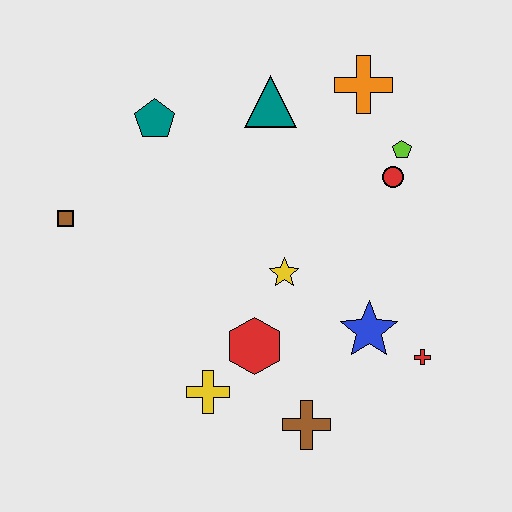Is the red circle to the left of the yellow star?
No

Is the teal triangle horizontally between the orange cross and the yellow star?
No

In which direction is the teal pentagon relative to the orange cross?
The teal pentagon is to the left of the orange cross.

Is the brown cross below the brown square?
Yes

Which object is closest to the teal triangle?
The orange cross is closest to the teal triangle.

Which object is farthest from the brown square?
The red cross is farthest from the brown square.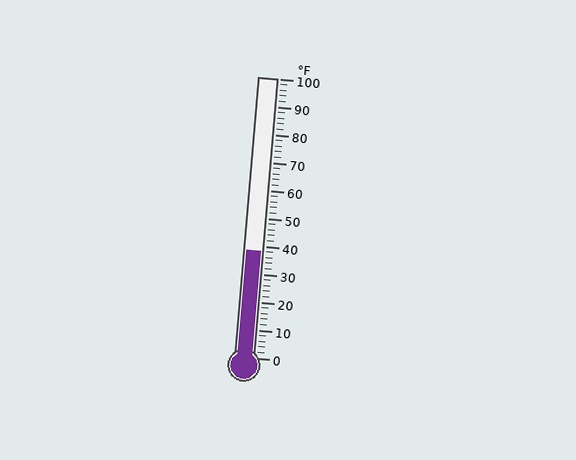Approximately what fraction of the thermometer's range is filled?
The thermometer is filled to approximately 40% of its range.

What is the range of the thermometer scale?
The thermometer scale ranges from 0°F to 100°F.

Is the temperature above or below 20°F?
The temperature is above 20°F.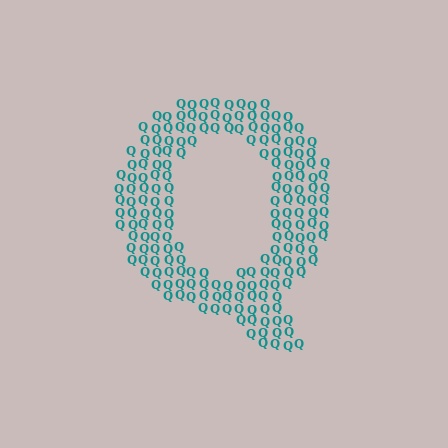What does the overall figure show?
The overall figure shows the letter Q.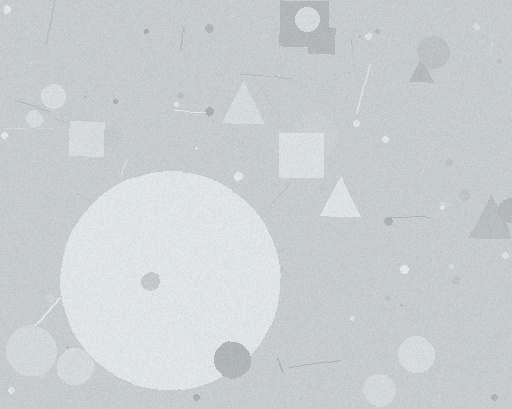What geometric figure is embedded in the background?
A circle is embedded in the background.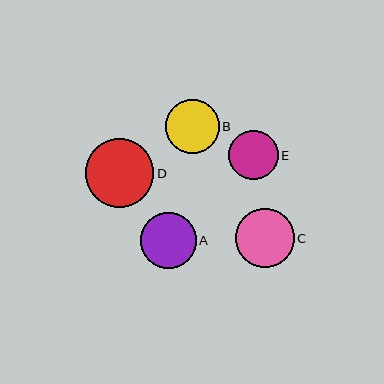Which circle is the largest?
Circle D is the largest with a size of approximately 69 pixels.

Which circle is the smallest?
Circle E is the smallest with a size of approximately 49 pixels.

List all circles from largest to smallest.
From largest to smallest: D, C, A, B, E.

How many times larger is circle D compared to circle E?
Circle D is approximately 1.4 times the size of circle E.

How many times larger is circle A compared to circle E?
Circle A is approximately 1.1 times the size of circle E.